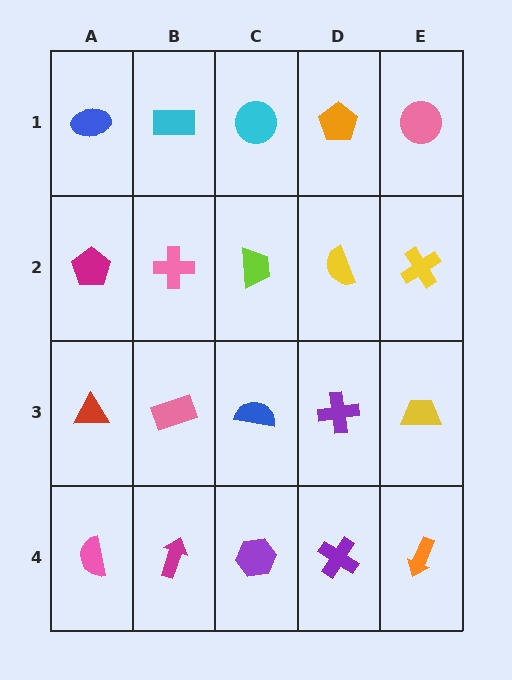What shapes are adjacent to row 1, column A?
A magenta pentagon (row 2, column A), a cyan rectangle (row 1, column B).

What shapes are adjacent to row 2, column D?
An orange pentagon (row 1, column D), a purple cross (row 3, column D), a lime trapezoid (row 2, column C), a yellow cross (row 2, column E).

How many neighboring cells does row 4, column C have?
3.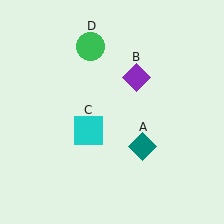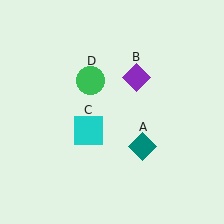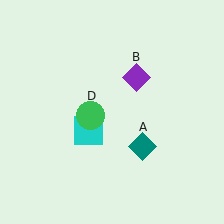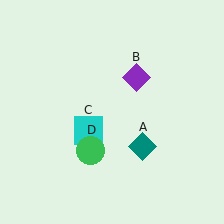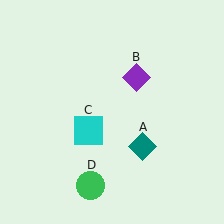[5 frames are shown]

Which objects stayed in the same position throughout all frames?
Teal diamond (object A) and purple diamond (object B) and cyan square (object C) remained stationary.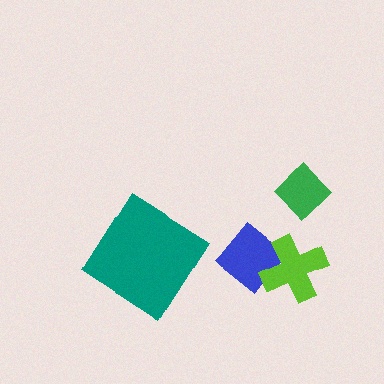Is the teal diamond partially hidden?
No, no other shape covers it.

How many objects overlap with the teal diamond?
0 objects overlap with the teal diamond.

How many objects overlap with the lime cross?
1 object overlaps with the lime cross.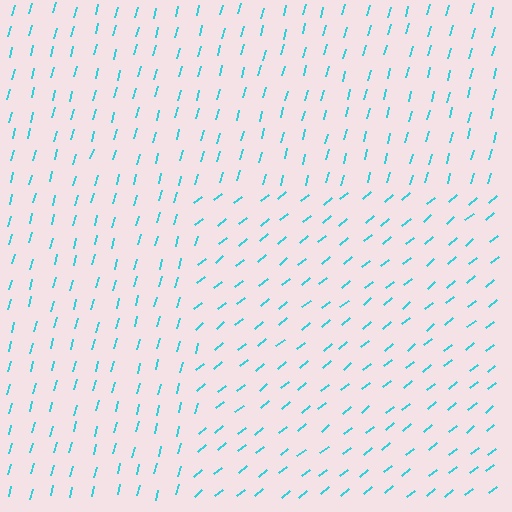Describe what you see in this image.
The image is filled with small cyan line segments. A rectangle region in the image has lines oriented differently from the surrounding lines, creating a visible texture boundary.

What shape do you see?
I see a rectangle.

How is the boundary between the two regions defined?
The boundary is defined purely by a change in line orientation (approximately 36 degrees difference). All lines are the same color and thickness.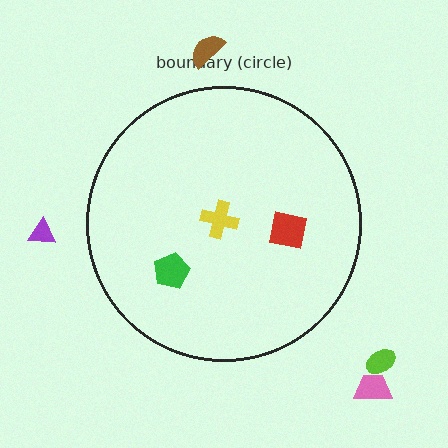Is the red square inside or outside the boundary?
Inside.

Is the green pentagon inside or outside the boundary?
Inside.